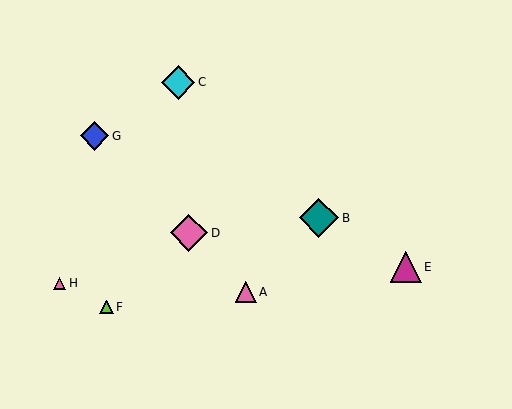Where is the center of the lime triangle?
The center of the lime triangle is at (107, 307).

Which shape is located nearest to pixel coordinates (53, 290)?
The pink triangle (labeled H) at (60, 283) is nearest to that location.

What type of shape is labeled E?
Shape E is a magenta triangle.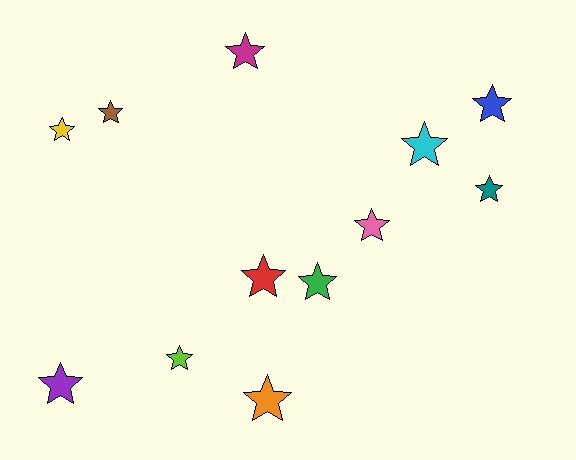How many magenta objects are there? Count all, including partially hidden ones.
There is 1 magenta object.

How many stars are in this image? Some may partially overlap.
There are 12 stars.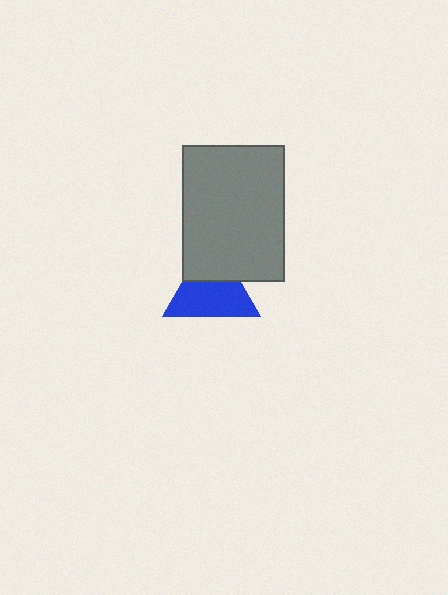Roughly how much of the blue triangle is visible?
Most of it is visible (roughly 66%).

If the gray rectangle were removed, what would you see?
You would see the complete blue triangle.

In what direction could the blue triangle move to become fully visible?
The blue triangle could move down. That would shift it out from behind the gray rectangle entirely.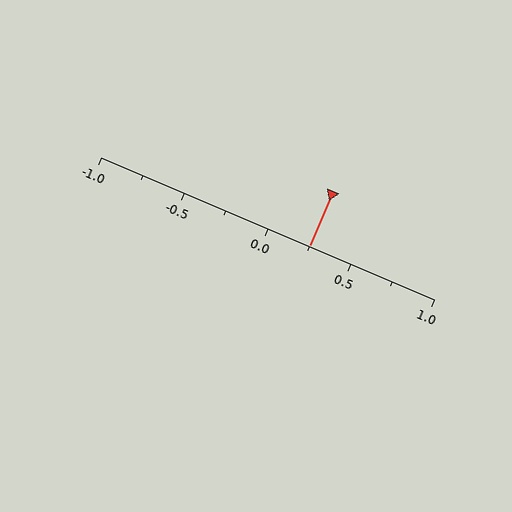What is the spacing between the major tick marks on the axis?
The major ticks are spaced 0.5 apart.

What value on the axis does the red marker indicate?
The marker indicates approximately 0.25.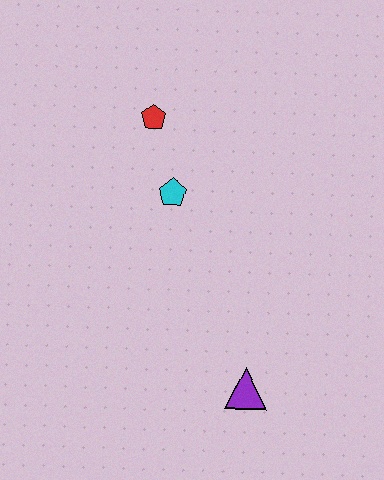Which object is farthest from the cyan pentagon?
The purple triangle is farthest from the cyan pentagon.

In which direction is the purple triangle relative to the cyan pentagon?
The purple triangle is below the cyan pentagon.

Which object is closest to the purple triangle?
The cyan pentagon is closest to the purple triangle.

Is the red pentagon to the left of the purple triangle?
Yes